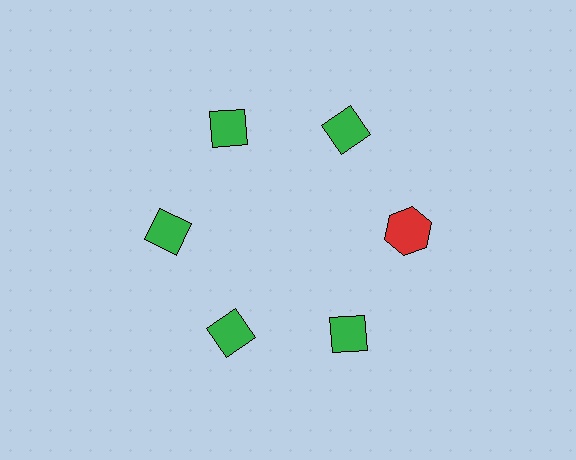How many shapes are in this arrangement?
There are 6 shapes arranged in a ring pattern.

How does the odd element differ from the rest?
It differs in both color (red instead of green) and shape (hexagon instead of diamond).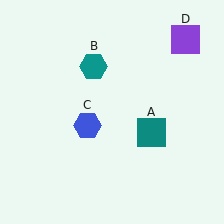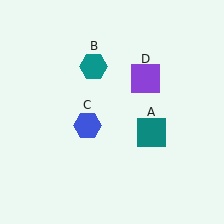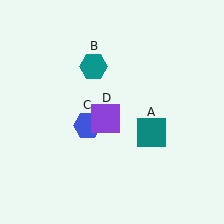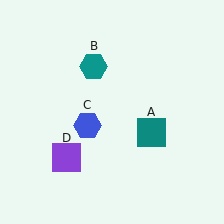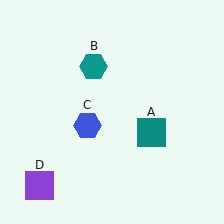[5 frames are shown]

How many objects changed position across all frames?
1 object changed position: purple square (object D).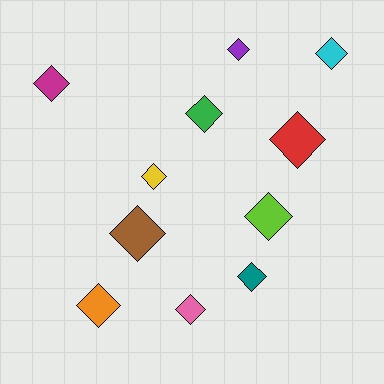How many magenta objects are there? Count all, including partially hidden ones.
There is 1 magenta object.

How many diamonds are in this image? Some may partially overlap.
There are 11 diamonds.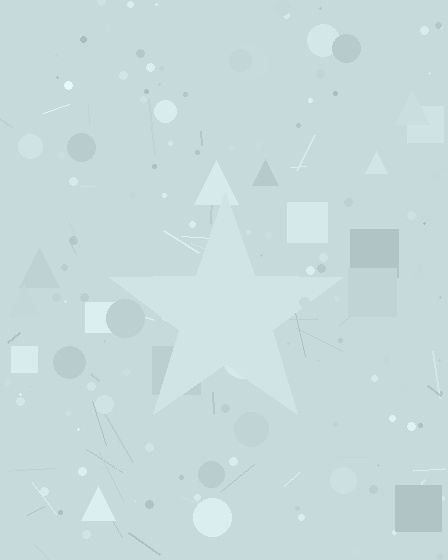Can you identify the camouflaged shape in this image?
The camouflaged shape is a star.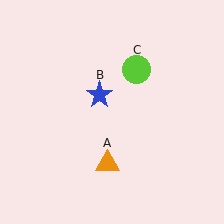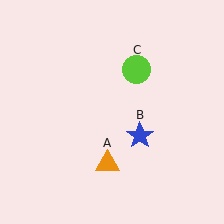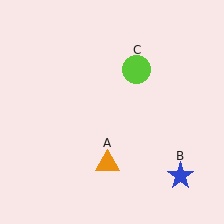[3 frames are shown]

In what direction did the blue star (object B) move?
The blue star (object B) moved down and to the right.